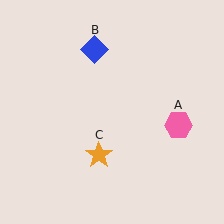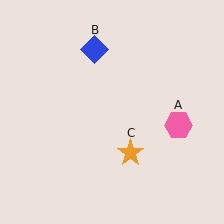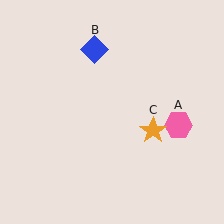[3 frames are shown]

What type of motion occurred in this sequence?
The orange star (object C) rotated counterclockwise around the center of the scene.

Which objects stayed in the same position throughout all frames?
Pink hexagon (object A) and blue diamond (object B) remained stationary.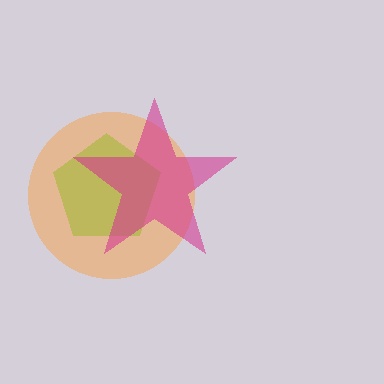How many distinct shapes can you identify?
There are 3 distinct shapes: a lime pentagon, an orange circle, a magenta star.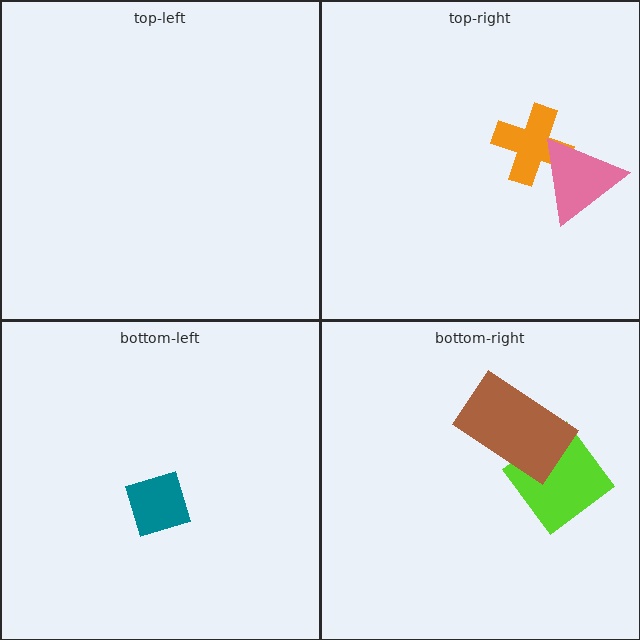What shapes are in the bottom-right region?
The lime diamond, the brown rectangle.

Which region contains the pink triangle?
The top-right region.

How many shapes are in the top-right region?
2.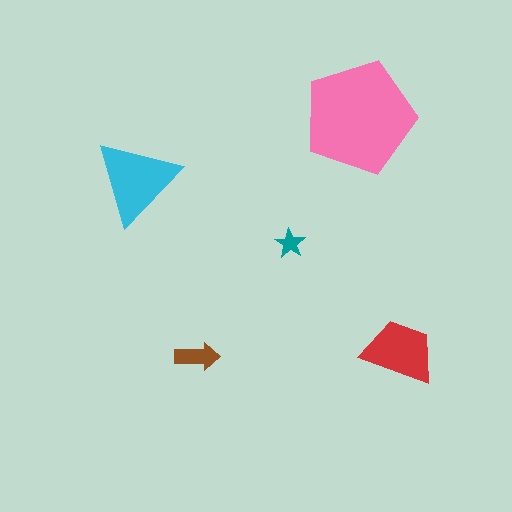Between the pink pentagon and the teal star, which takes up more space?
The pink pentagon.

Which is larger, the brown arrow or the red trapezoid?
The red trapezoid.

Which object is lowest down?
The brown arrow is bottommost.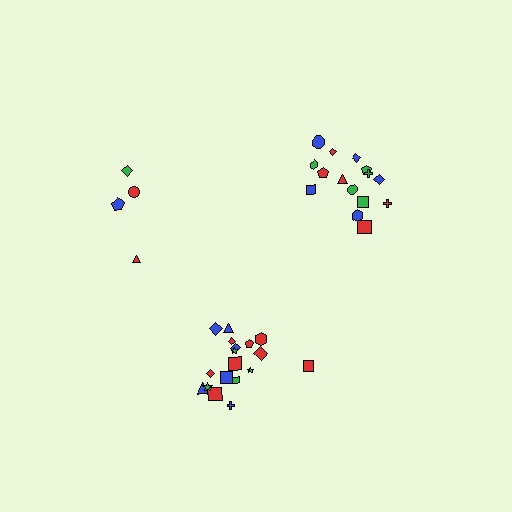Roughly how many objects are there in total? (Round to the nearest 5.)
Roughly 35 objects in total.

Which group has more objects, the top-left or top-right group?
The top-right group.